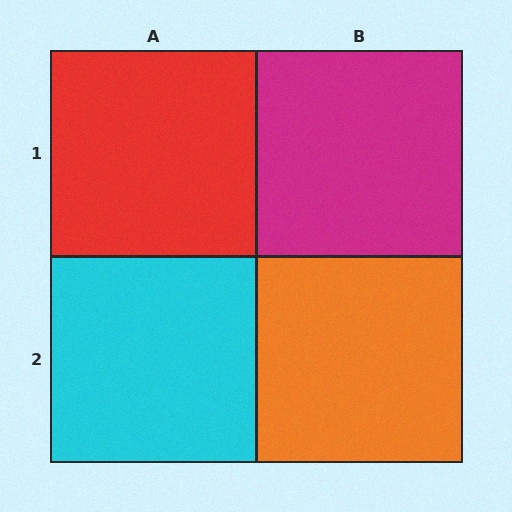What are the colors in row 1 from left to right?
Red, magenta.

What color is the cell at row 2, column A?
Cyan.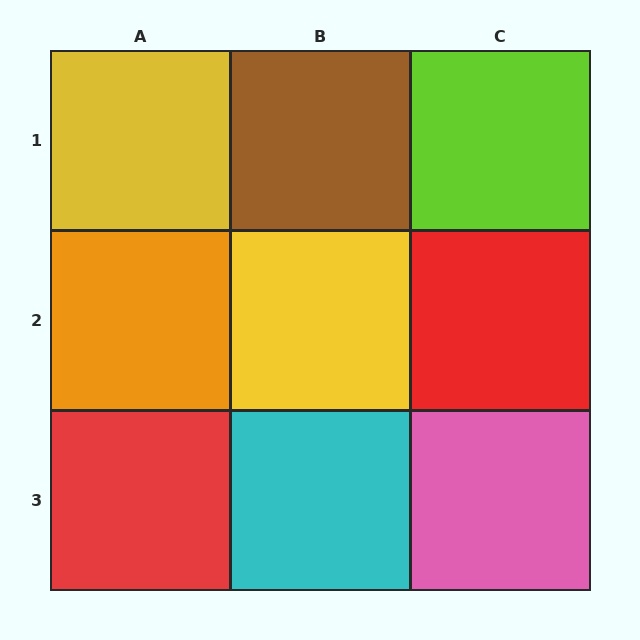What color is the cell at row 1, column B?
Brown.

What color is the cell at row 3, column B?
Cyan.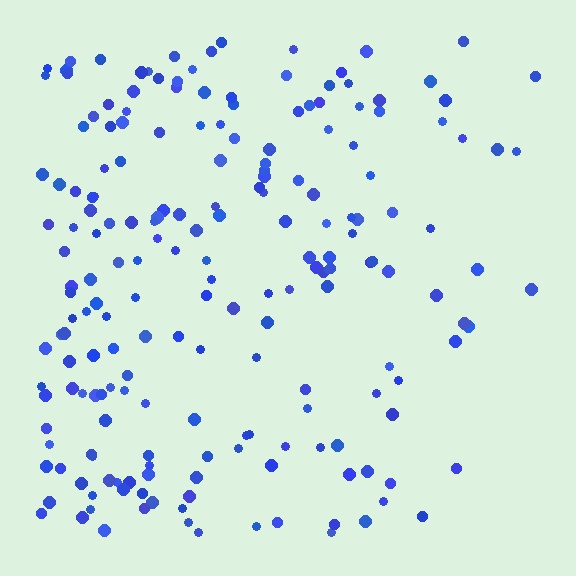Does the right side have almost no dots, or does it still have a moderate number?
Still a moderate number, just noticeably fewer than the left.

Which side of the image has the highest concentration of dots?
The left.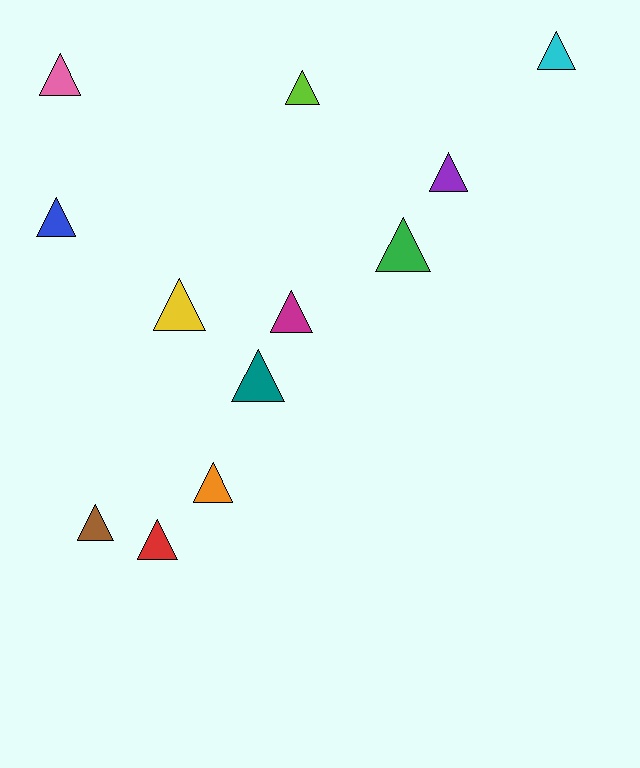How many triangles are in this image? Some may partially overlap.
There are 12 triangles.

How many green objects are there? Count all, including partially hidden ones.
There is 1 green object.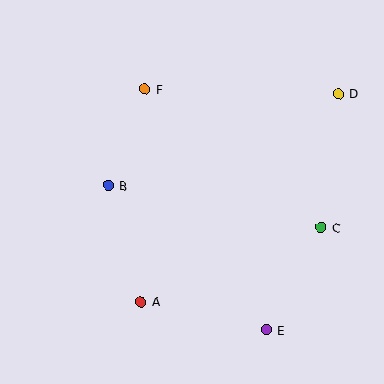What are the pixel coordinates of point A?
Point A is at (141, 302).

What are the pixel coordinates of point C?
Point C is at (321, 227).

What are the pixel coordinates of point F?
Point F is at (145, 89).